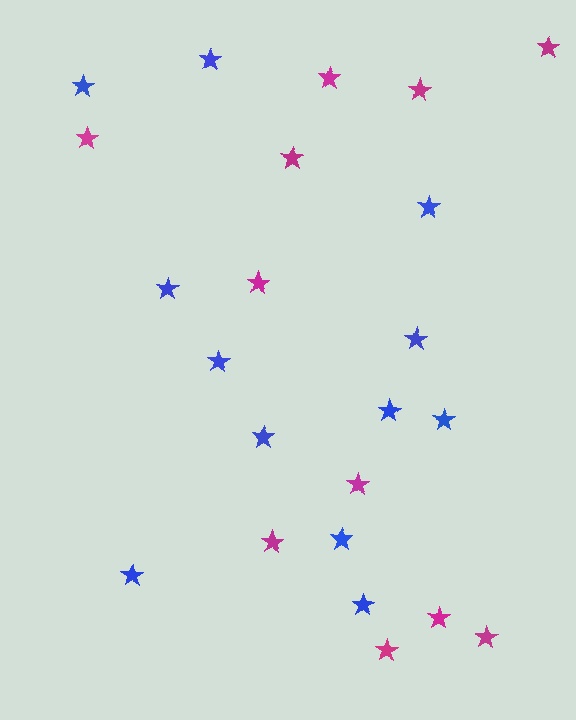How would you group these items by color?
There are 2 groups: one group of blue stars (12) and one group of magenta stars (11).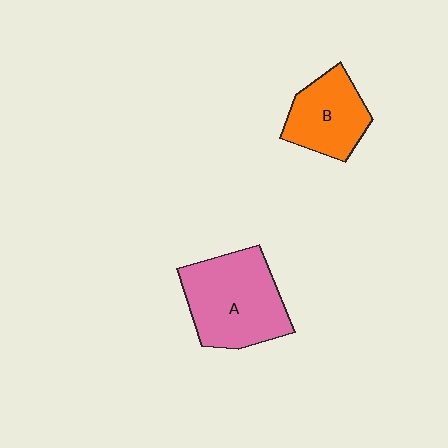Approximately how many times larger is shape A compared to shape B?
Approximately 1.5 times.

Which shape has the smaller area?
Shape B (orange).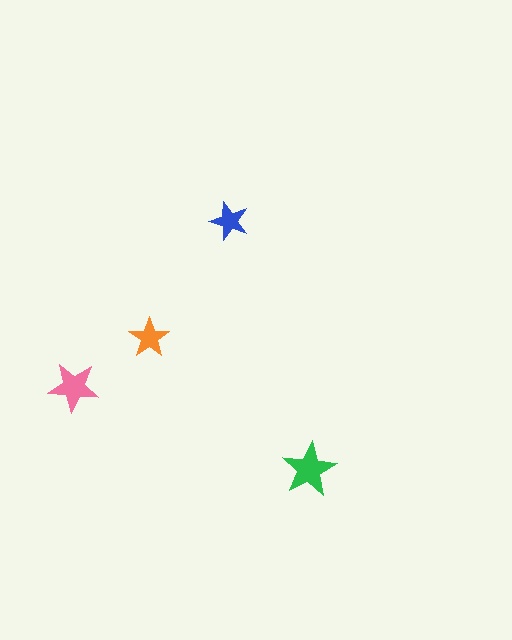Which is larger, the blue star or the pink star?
The pink one.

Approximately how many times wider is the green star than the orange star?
About 1.5 times wider.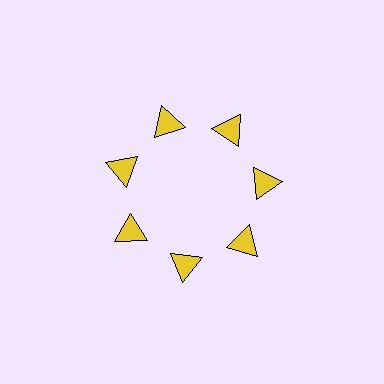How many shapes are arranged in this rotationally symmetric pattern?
There are 7 shapes, arranged in 7 groups of 1.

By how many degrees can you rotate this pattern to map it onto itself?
The pattern maps onto itself every 51 degrees of rotation.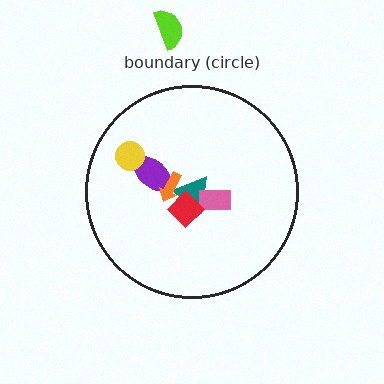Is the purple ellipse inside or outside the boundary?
Inside.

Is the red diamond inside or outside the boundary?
Inside.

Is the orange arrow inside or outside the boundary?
Inside.